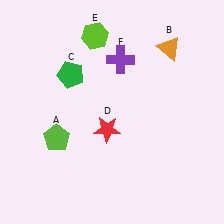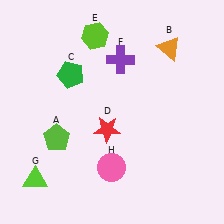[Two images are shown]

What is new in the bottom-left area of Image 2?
A pink circle (H) was added in the bottom-left area of Image 2.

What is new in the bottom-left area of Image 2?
A lime triangle (G) was added in the bottom-left area of Image 2.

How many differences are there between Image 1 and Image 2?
There are 2 differences between the two images.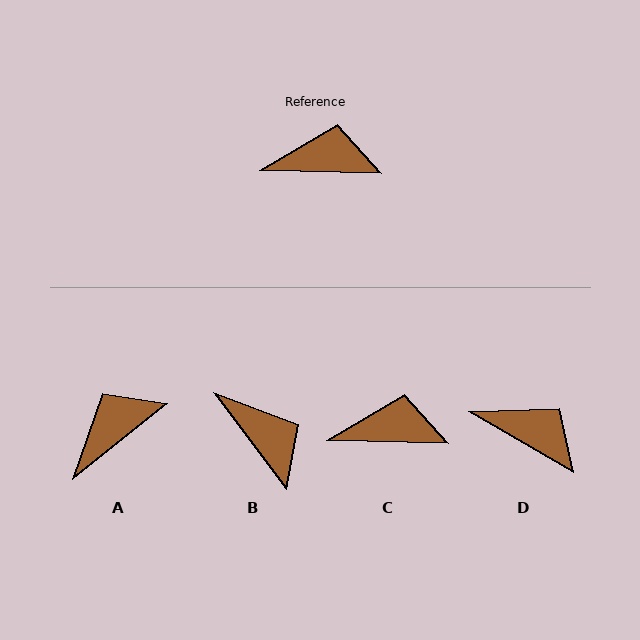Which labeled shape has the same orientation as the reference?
C.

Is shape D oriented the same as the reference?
No, it is off by about 29 degrees.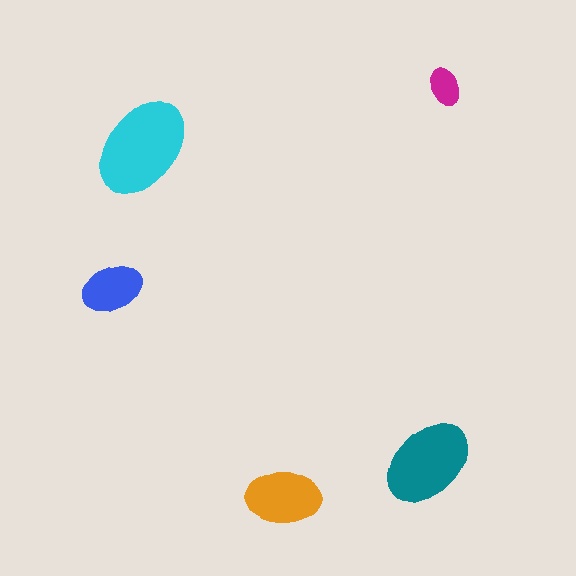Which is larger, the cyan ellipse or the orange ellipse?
The cyan one.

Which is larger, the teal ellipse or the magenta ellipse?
The teal one.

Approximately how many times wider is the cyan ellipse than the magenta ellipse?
About 2.5 times wider.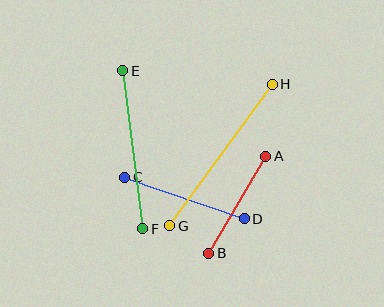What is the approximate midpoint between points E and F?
The midpoint is at approximately (133, 150) pixels.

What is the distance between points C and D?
The distance is approximately 127 pixels.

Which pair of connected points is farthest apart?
Points G and H are farthest apart.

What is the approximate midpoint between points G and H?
The midpoint is at approximately (221, 155) pixels.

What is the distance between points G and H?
The distance is approximately 174 pixels.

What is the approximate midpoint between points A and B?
The midpoint is at approximately (237, 205) pixels.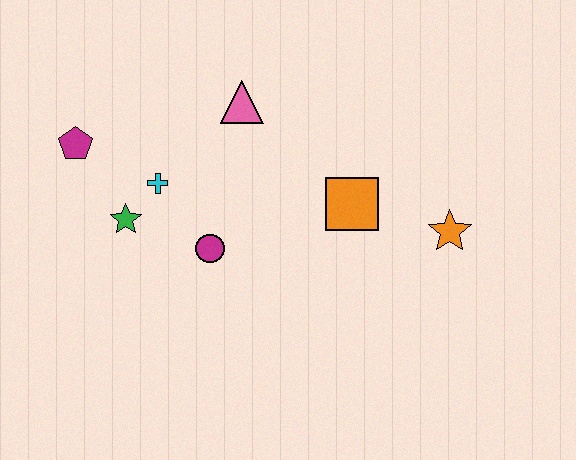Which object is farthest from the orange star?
The magenta pentagon is farthest from the orange star.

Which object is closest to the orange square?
The orange star is closest to the orange square.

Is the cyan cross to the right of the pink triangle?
No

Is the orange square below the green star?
No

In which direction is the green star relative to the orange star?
The green star is to the left of the orange star.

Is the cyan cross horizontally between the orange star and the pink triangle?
No